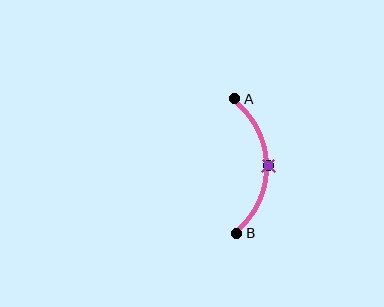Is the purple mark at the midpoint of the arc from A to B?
Yes. The purple mark lies on the arc at equal arc-length from both A and B — it is the arc midpoint.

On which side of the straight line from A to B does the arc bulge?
The arc bulges to the right of the straight line connecting A and B.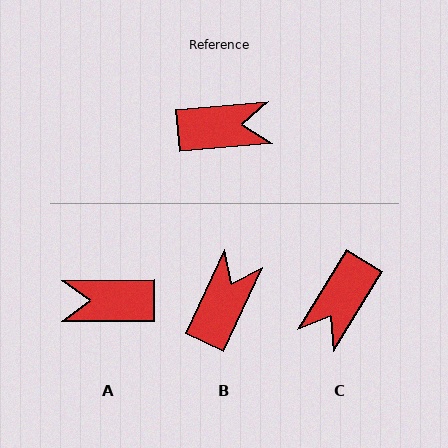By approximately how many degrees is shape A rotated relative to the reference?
Approximately 175 degrees counter-clockwise.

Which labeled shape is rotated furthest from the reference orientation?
A, about 175 degrees away.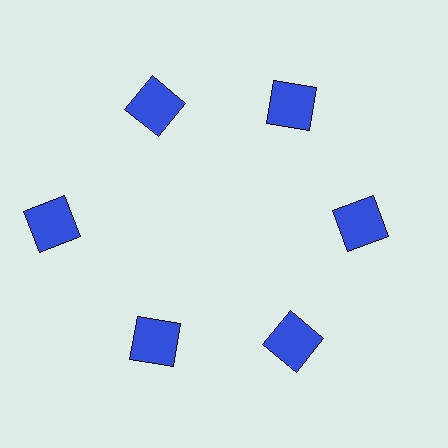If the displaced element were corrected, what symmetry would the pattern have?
It would have 6-fold rotational symmetry — the pattern would map onto itself every 60 degrees.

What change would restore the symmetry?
The symmetry would be restored by moving it inward, back onto the ring so that all 6 squares sit at equal angles and equal distance from the center.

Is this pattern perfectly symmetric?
No. The 6 blue squares are arranged in a ring, but one element near the 9 o'clock position is pushed outward from the center, breaking the 6-fold rotational symmetry.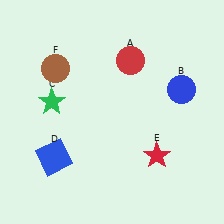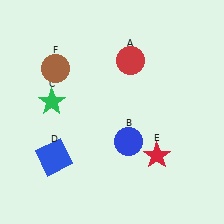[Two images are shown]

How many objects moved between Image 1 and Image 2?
1 object moved between the two images.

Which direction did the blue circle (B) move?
The blue circle (B) moved left.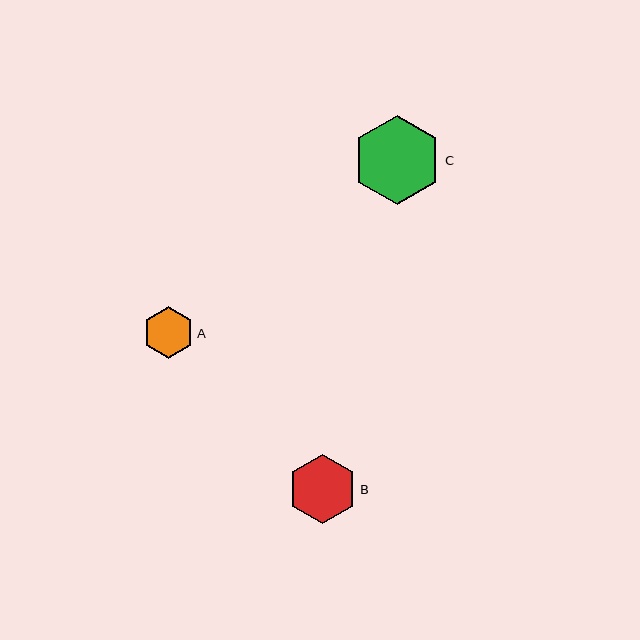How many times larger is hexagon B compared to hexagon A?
Hexagon B is approximately 1.3 times the size of hexagon A.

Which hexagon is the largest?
Hexagon C is the largest with a size of approximately 89 pixels.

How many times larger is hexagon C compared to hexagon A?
Hexagon C is approximately 1.7 times the size of hexagon A.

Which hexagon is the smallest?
Hexagon A is the smallest with a size of approximately 52 pixels.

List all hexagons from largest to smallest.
From largest to smallest: C, B, A.